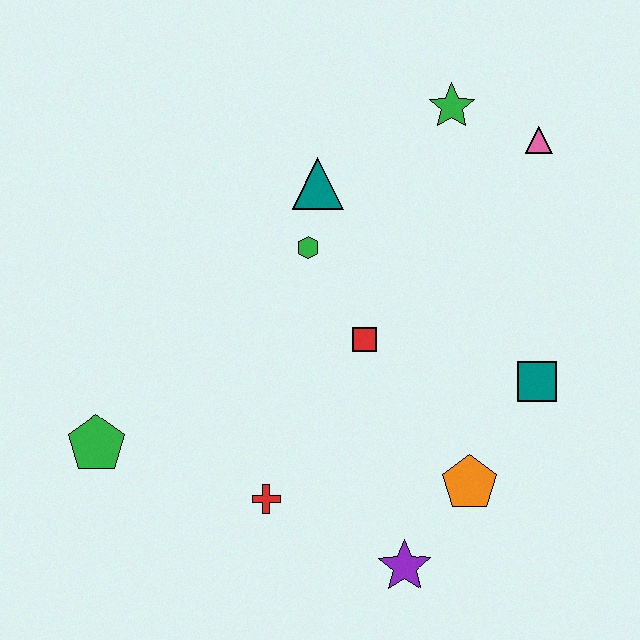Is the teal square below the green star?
Yes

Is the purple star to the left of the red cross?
No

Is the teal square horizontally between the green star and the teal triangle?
No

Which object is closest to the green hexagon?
The teal triangle is closest to the green hexagon.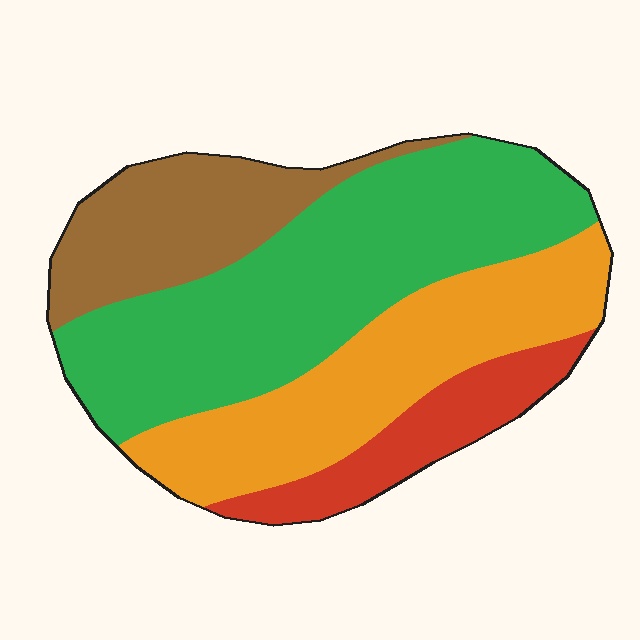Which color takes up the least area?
Red, at roughly 10%.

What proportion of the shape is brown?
Brown covers roughly 20% of the shape.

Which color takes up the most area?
Green, at roughly 40%.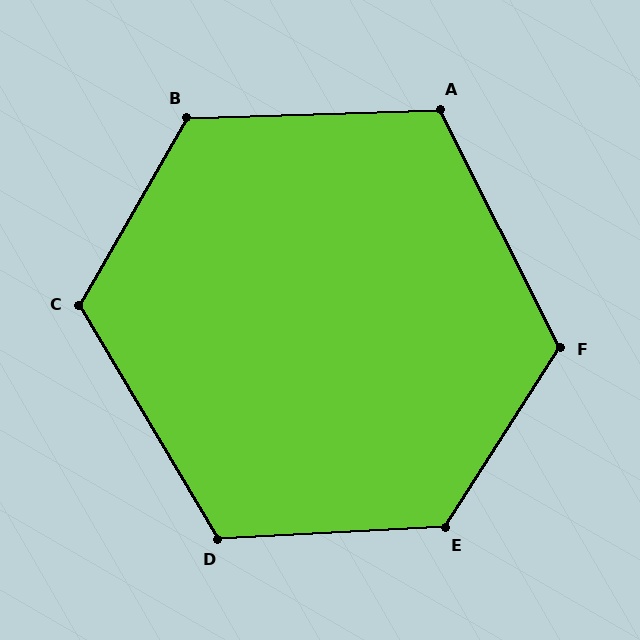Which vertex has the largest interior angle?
E, at approximately 126 degrees.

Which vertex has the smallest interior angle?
A, at approximately 115 degrees.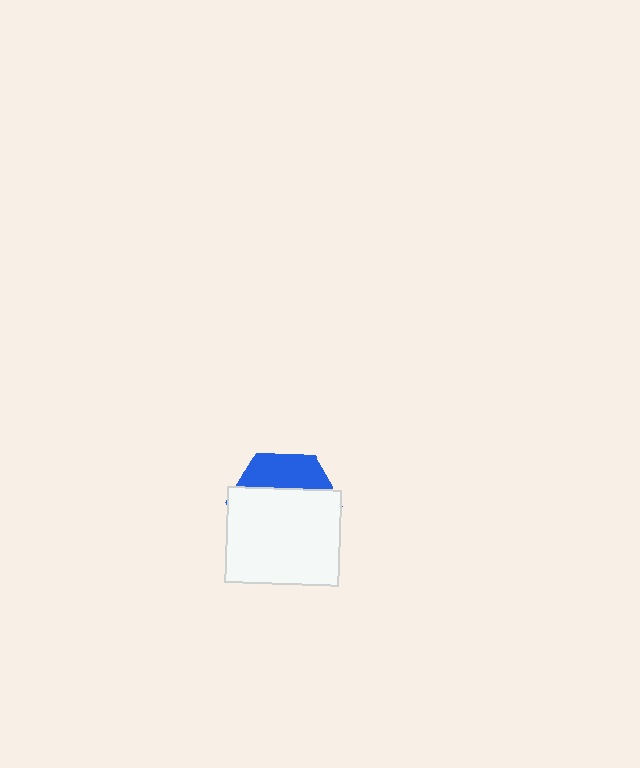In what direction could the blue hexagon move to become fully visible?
The blue hexagon could move up. That would shift it out from behind the white rectangle entirely.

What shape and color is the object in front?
The object in front is a white rectangle.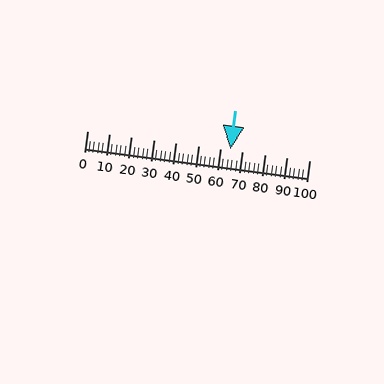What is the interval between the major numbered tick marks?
The major tick marks are spaced 10 units apart.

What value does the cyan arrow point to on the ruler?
The cyan arrow points to approximately 64.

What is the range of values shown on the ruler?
The ruler shows values from 0 to 100.